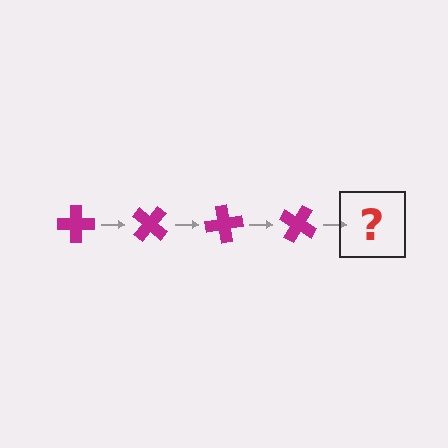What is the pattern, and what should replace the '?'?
The pattern is that the cross rotates 40 degrees each step. The '?' should be a magenta cross rotated 160 degrees.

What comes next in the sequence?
The next element should be a magenta cross rotated 160 degrees.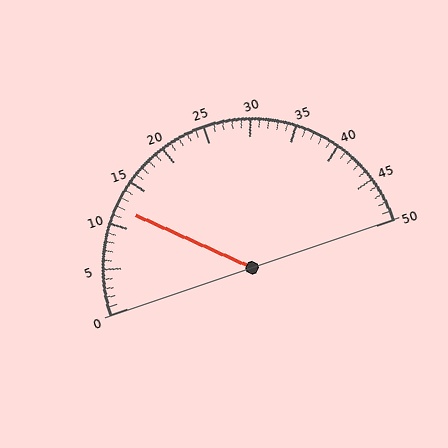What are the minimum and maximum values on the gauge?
The gauge ranges from 0 to 50.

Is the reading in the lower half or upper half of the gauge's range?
The reading is in the lower half of the range (0 to 50).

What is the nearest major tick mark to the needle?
The nearest major tick mark is 10.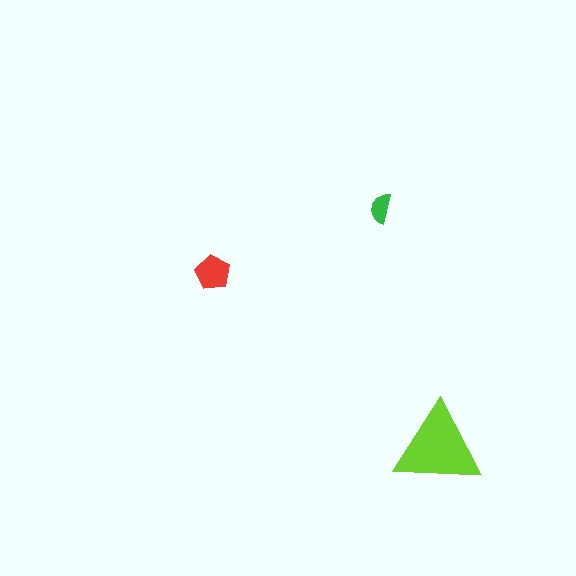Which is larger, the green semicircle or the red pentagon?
The red pentagon.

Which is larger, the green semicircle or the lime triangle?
The lime triangle.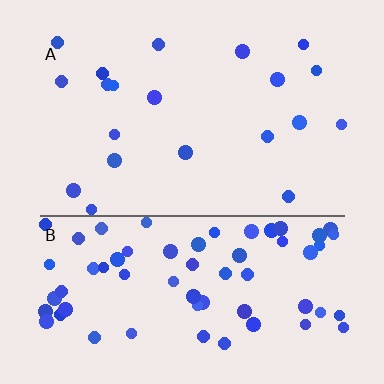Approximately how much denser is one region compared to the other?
Approximately 3.2× — region B over region A.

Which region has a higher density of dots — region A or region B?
B (the bottom).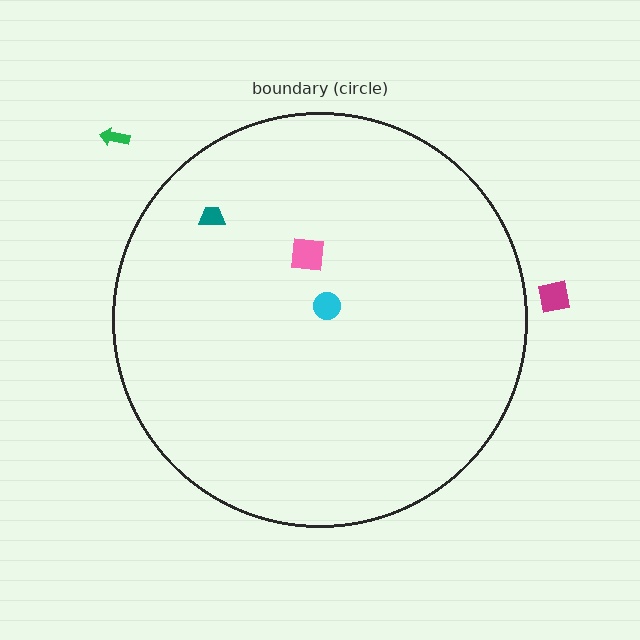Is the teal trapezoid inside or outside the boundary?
Inside.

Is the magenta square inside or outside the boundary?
Outside.